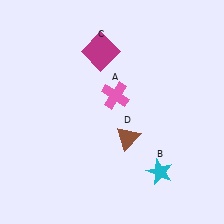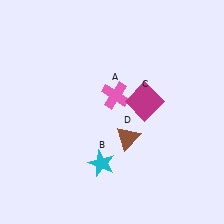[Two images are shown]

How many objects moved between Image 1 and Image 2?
2 objects moved between the two images.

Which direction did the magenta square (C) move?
The magenta square (C) moved down.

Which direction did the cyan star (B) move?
The cyan star (B) moved left.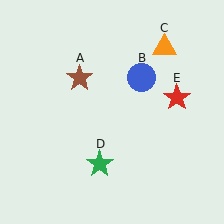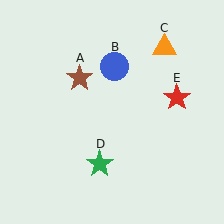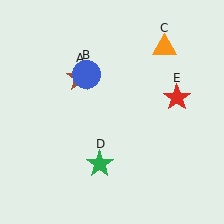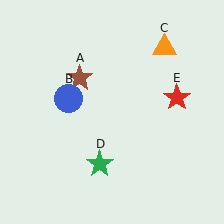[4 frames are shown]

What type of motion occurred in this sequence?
The blue circle (object B) rotated counterclockwise around the center of the scene.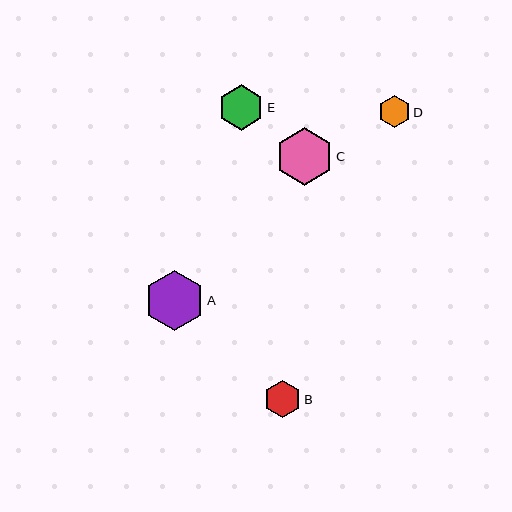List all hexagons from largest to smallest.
From largest to smallest: A, C, E, B, D.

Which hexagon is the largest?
Hexagon A is the largest with a size of approximately 60 pixels.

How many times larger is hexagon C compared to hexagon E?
Hexagon C is approximately 1.3 times the size of hexagon E.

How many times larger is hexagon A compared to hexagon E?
Hexagon A is approximately 1.3 times the size of hexagon E.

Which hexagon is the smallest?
Hexagon D is the smallest with a size of approximately 32 pixels.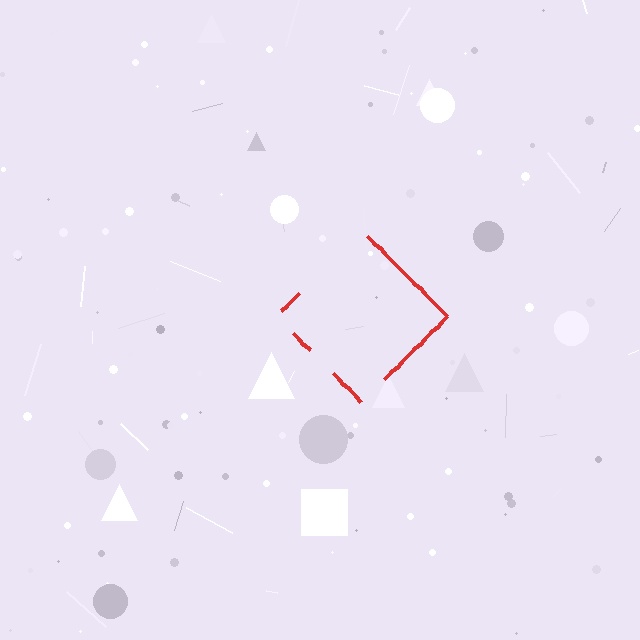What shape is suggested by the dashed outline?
The dashed outline suggests a diamond.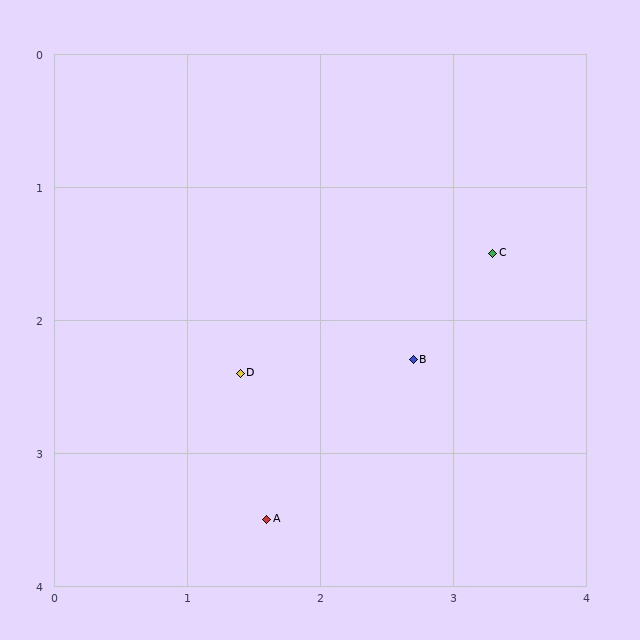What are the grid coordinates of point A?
Point A is at approximately (1.6, 3.5).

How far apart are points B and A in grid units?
Points B and A are about 1.6 grid units apart.